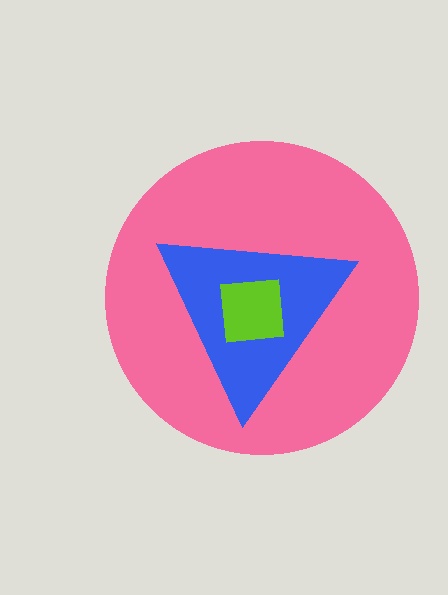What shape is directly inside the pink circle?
The blue triangle.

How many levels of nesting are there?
3.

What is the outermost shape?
The pink circle.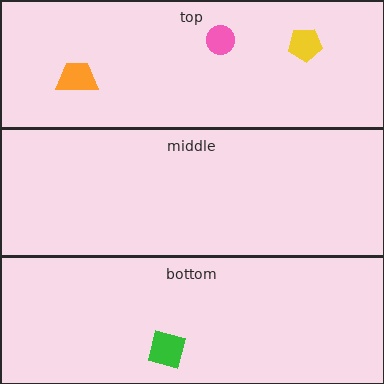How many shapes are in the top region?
3.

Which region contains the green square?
The bottom region.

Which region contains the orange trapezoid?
The top region.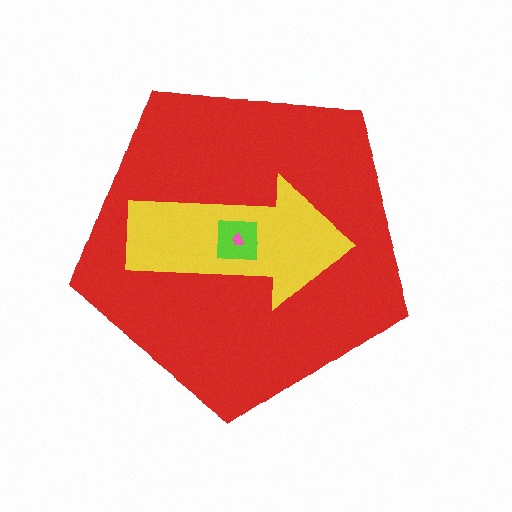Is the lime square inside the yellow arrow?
Yes.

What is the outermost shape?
The red pentagon.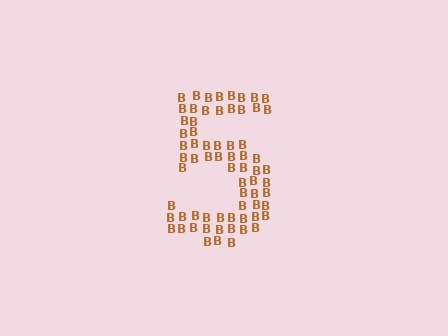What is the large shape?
The large shape is the digit 5.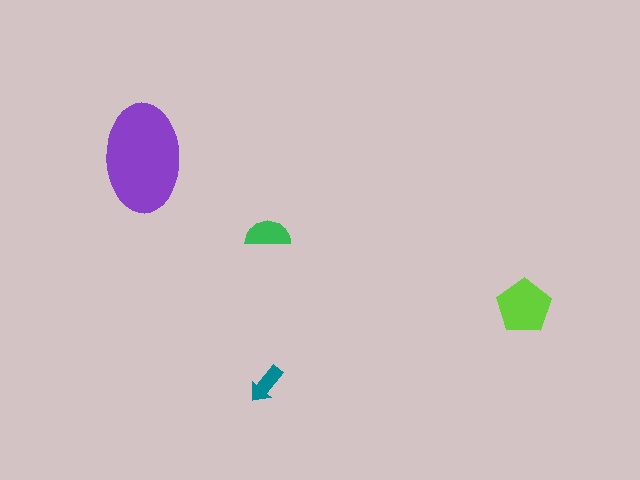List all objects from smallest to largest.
The teal arrow, the green semicircle, the lime pentagon, the purple ellipse.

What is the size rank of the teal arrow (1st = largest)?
4th.